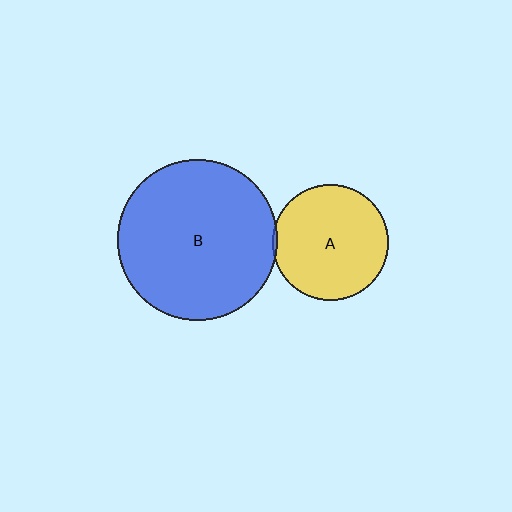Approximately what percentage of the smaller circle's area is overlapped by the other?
Approximately 5%.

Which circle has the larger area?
Circle B (blue).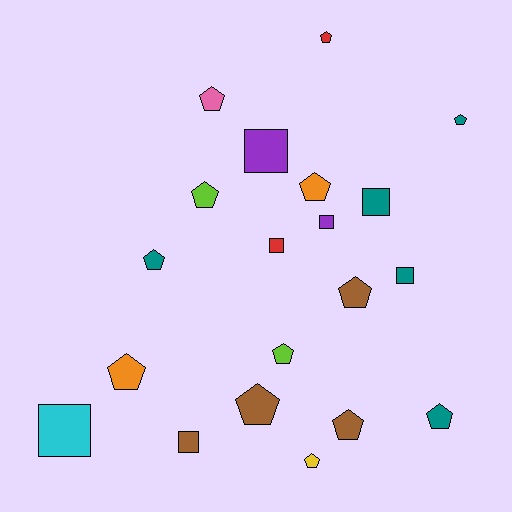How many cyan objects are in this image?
There is 1 cyan object.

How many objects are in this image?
There are 20 objects.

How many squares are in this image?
There are 7 squares.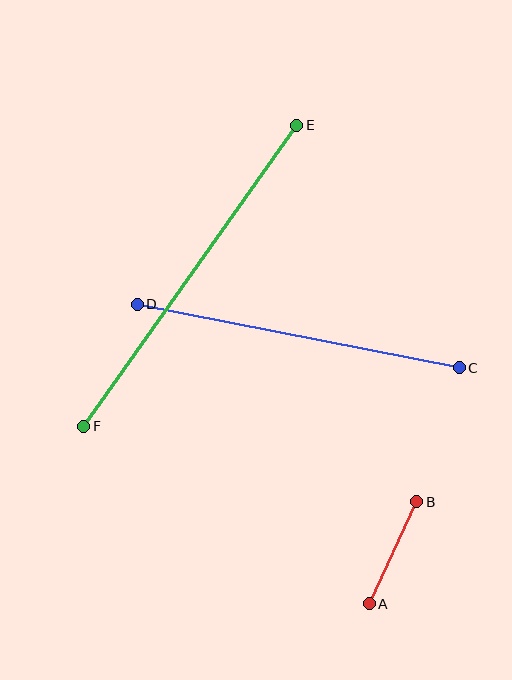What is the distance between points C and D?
The distance is approximately 328 pixels.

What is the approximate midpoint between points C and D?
The midpoint is at approximately (298, 336) pixels.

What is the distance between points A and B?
The distance is approximately 112 pixels.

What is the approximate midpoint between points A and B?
The midpoint is at approximately (393, 553) pixels.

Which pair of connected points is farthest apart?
Points E and F are farthest apart.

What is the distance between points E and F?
The distance is approximately 369 pixels.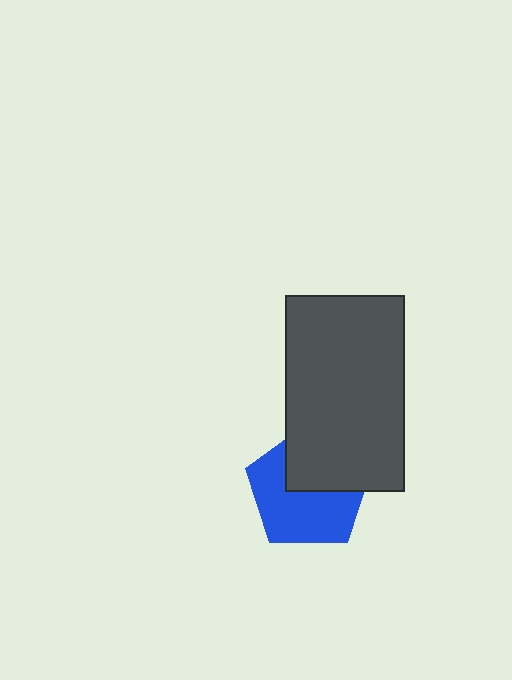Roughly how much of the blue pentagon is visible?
About half of it is visible (roughly 60%).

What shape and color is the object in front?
The object in front is a dark gray rectangle.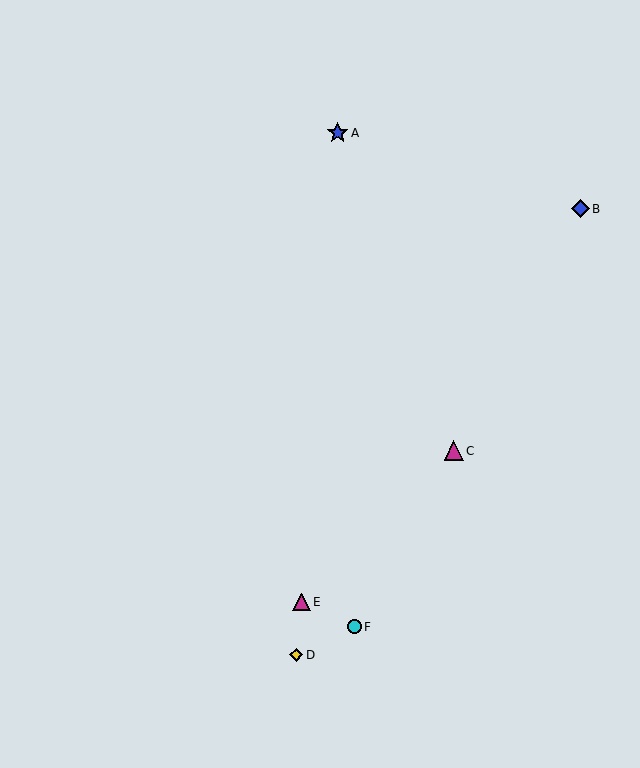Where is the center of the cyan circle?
The center of the cyan circle is at (354, 627).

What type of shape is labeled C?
Shape C is a magenta triangle.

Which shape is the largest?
The blue star (labeled A) is the largest.